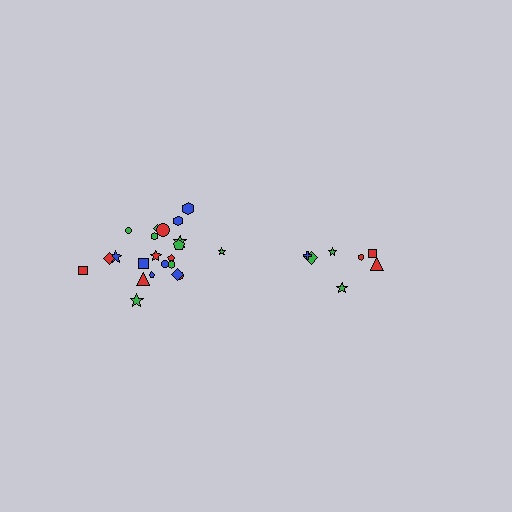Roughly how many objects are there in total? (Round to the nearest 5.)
Roughly 30 objects in total.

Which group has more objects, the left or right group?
The left group.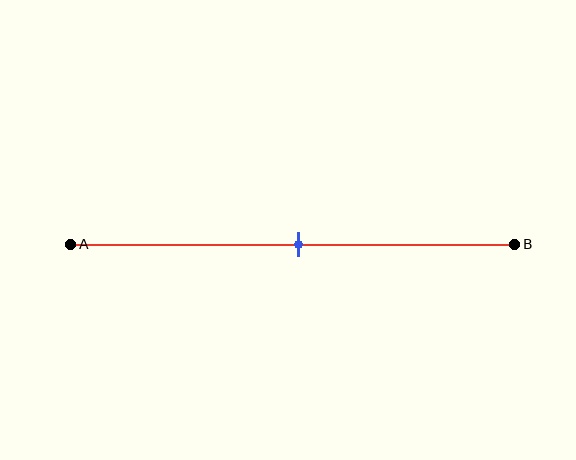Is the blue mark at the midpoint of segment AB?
Yes, the mark is approximately at the midpoint.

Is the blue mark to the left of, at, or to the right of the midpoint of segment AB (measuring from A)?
The blue mark is approximately at the midpoint of segment AB.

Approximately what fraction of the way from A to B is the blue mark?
The blue mark is approximately 50% of the way from A to B.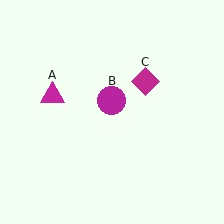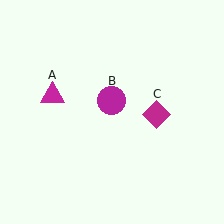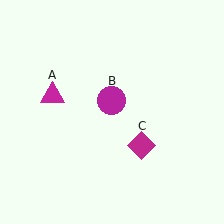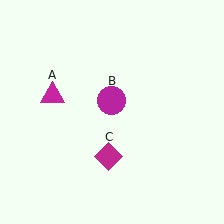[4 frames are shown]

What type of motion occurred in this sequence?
The magenta diamond (object C) rotated clockwise around the center of the scene.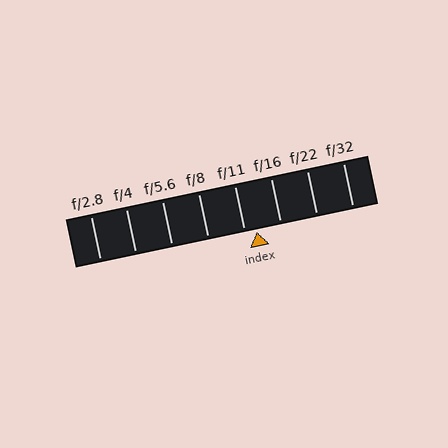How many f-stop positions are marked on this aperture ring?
There are 8 f-stop positions marked.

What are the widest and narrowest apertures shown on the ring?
The widest aperture shown is f/2.8 and the narrowest is f/32.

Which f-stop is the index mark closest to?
The index mark is closest to f/11.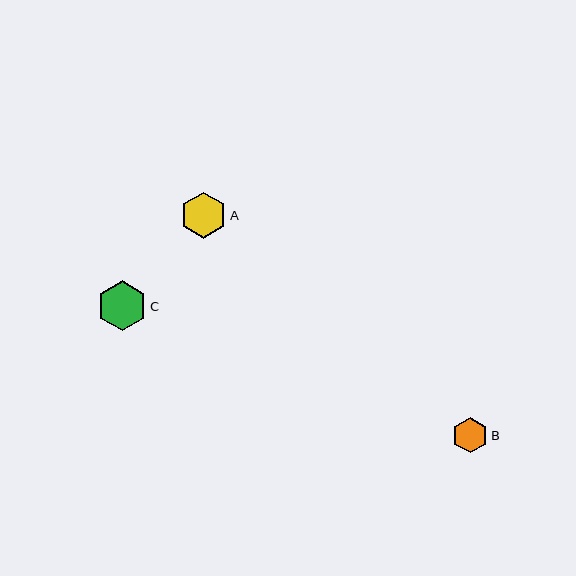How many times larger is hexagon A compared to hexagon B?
Hexagon A is approximately 1.3 times the size of hexagon B.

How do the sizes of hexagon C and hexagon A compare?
Hexagon C and hexagon A are approximately the same size.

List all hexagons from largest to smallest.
From largest to smallest: C, A, B.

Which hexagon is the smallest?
Hexagon B is the smallest with a size of approximately 36 pixels.